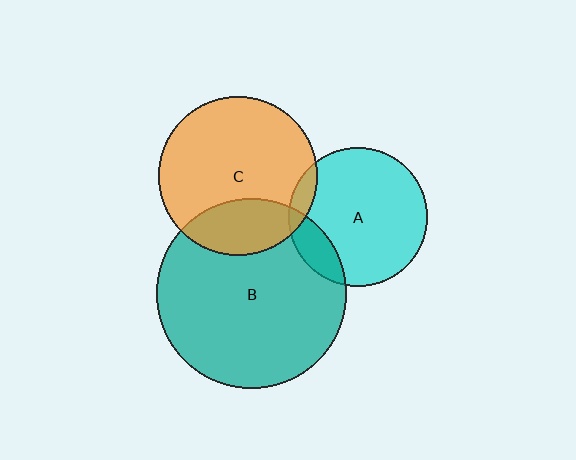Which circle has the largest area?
Circle B (teal).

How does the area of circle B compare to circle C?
Approximately 1.4 times.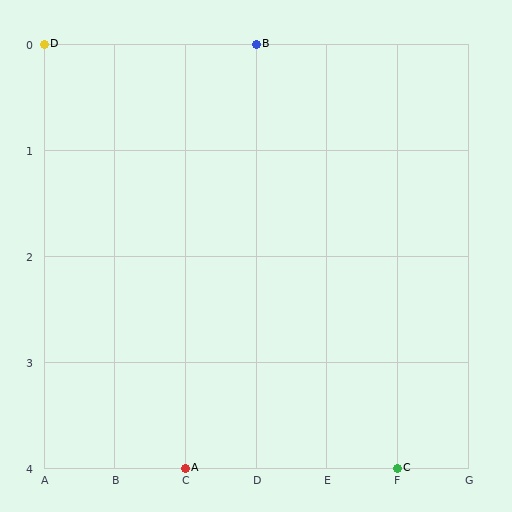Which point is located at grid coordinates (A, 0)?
Point D is at (A, 0).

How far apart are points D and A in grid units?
Points D and A are 2 columns and 4 rows apart (about 4.5 grid units diagonally).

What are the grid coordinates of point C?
Point C is at grid coordinates (F, 4).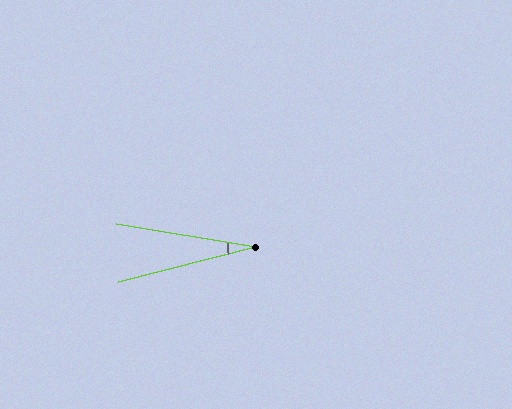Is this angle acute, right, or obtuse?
It is acute.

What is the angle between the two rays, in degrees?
Approximately 24 degrees.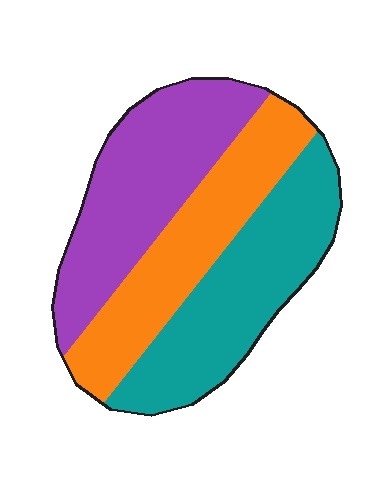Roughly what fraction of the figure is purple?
Purple covers 35% of the figure.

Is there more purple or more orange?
Purple.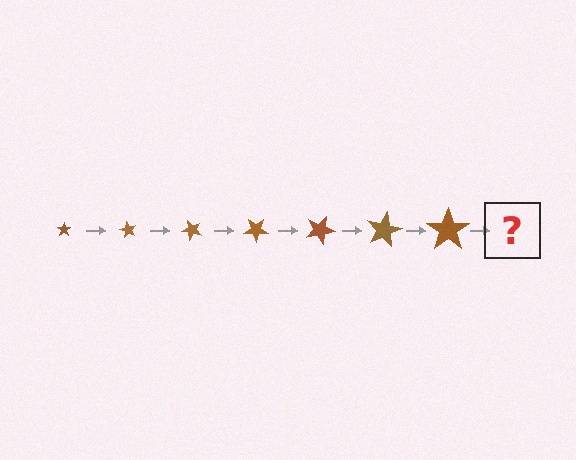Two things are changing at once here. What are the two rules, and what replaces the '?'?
The two rules are that the star grows larger each step and it rotates 60 degrees each step. The '?' should be a star, larger than the previous one and rotated 420 degrees from the start.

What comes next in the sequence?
The next element should be a star, larger than the previous one and rotated 420 degrees from the start.